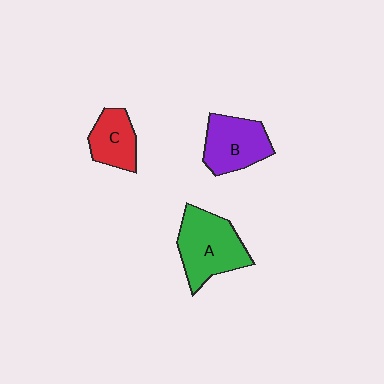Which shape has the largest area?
Shape A (green).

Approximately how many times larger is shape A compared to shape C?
Approximately 1.7 times.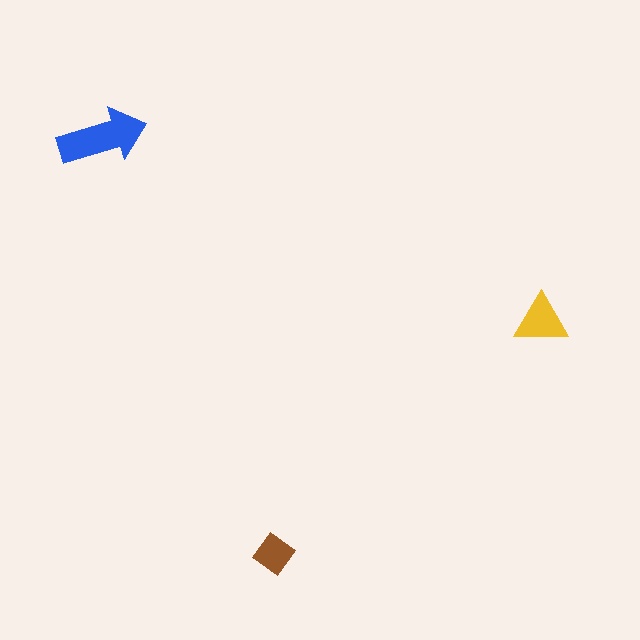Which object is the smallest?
The brown diamond.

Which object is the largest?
The blue arrow.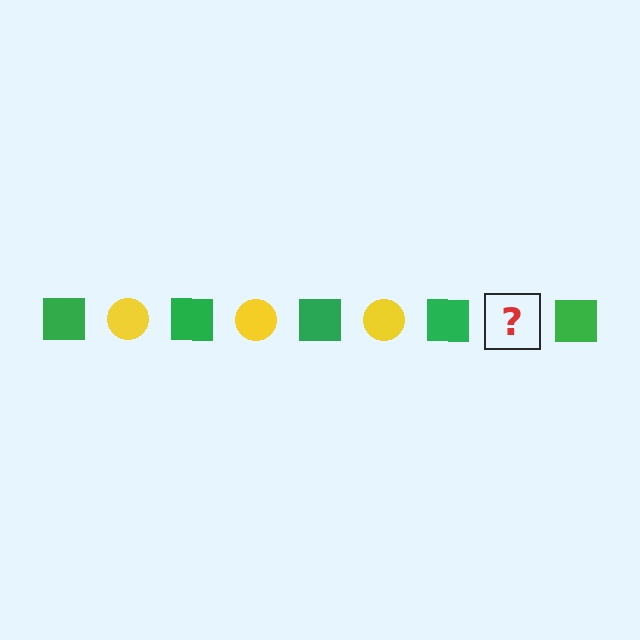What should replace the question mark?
The question mark should be replaced with a yellow circle.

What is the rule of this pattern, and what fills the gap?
The rule is that the pattern alternates between green square and yellow circle. The gap should be filled with a yellow circle.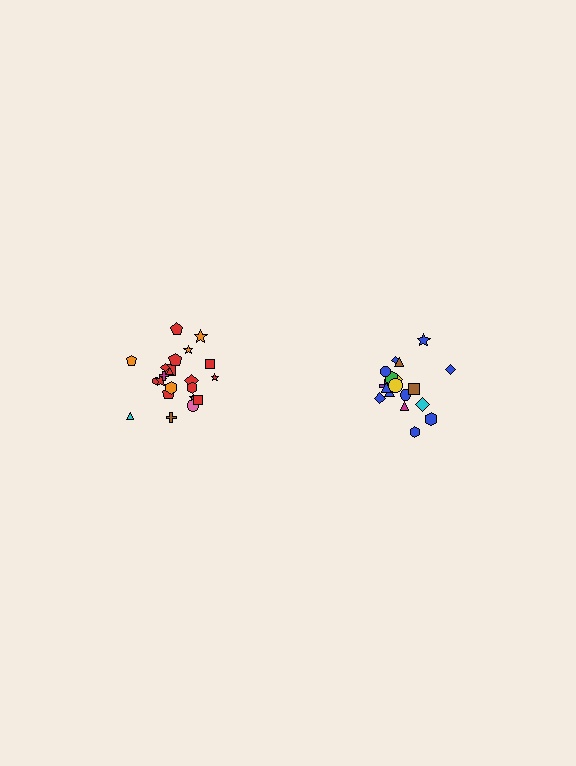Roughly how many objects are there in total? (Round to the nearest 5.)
Roughly 40 objects in total.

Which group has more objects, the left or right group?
The left group.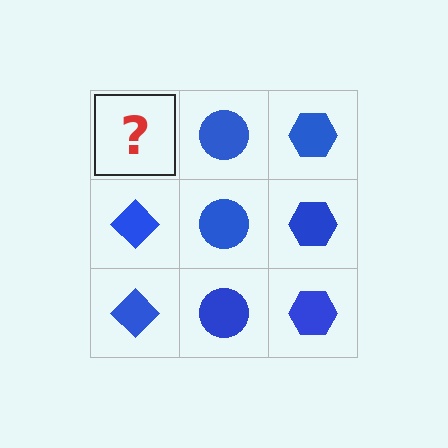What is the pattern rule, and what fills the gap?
The rule is that each column has a consistent shape. The gap should be filled with a blue diamond.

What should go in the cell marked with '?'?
The missing cell should contain a blue diamond.